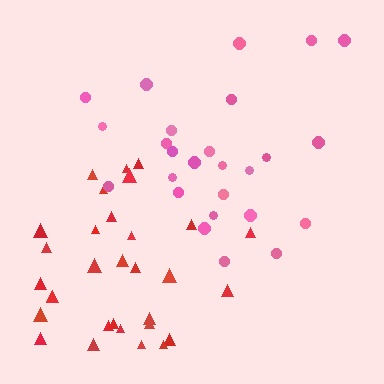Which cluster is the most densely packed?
Red.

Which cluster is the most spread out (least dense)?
Pink.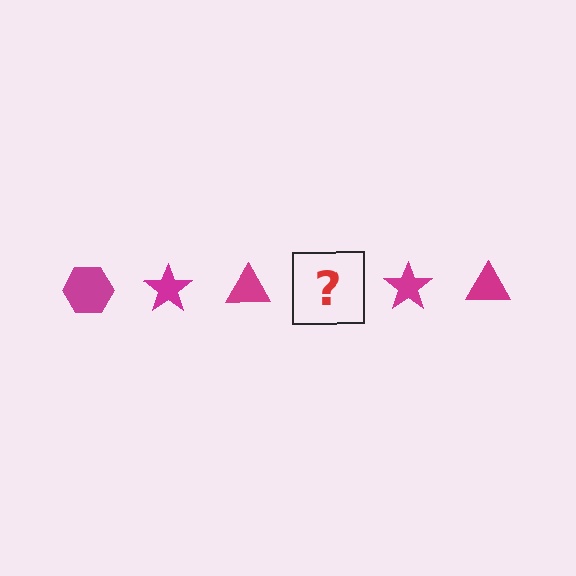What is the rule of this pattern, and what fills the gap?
The rule is that the pattern cycles through hexagon, star, triangle shapes in magenta. The gap should be filled with a magenta hexagon.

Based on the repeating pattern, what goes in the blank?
The blank should be a magenta hexagon.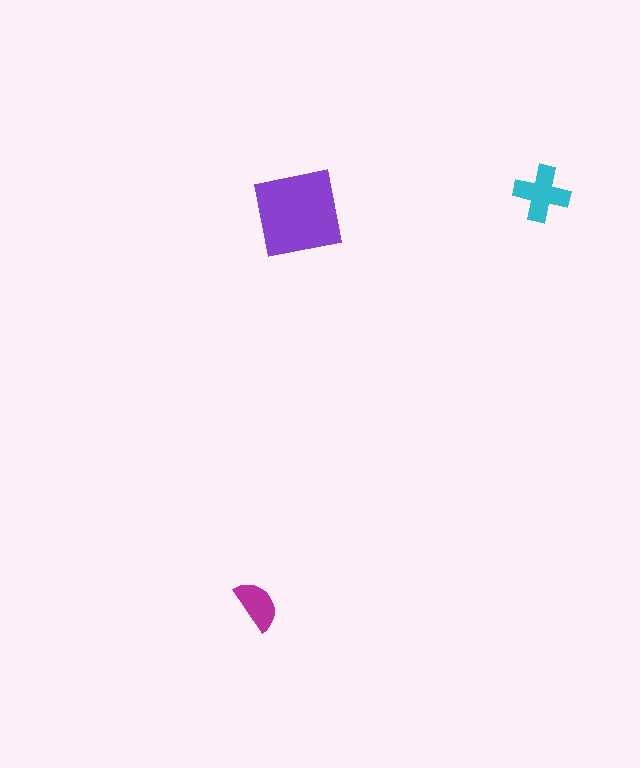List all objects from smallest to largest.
The magenta semicircle, the cyan cross, the purple square.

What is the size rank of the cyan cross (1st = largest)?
2nd.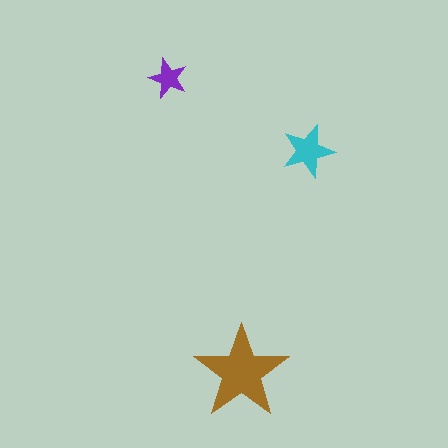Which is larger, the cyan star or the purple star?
The cyan one.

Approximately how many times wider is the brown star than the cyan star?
About 2 times wider.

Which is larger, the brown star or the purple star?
The brown one.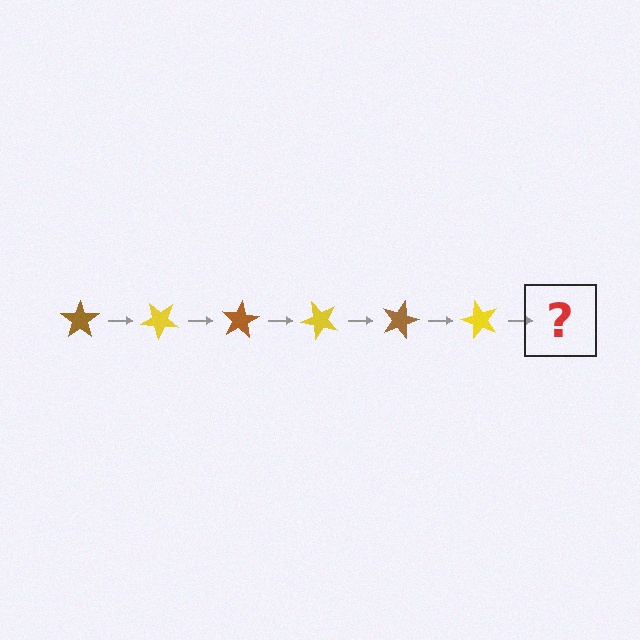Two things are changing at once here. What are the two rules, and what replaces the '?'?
The two rules are that it rotates 40 degrees each step and the color cycles through brown and yellow. The '?' should be a brown star, rotated 240 degrees from the start.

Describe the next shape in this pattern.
It should be a brown star, rotated 240 degrees from the start.